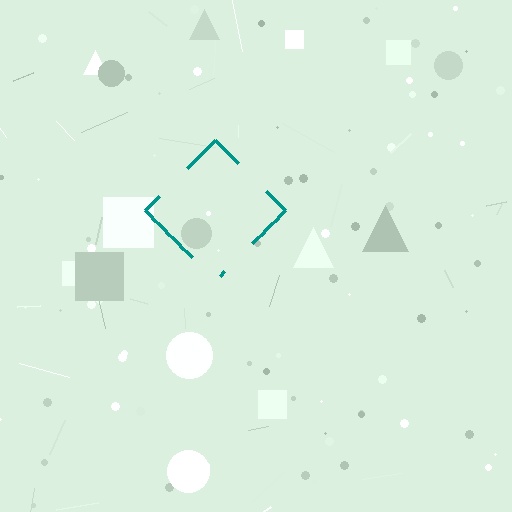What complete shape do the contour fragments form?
The contour fragments form a diamond.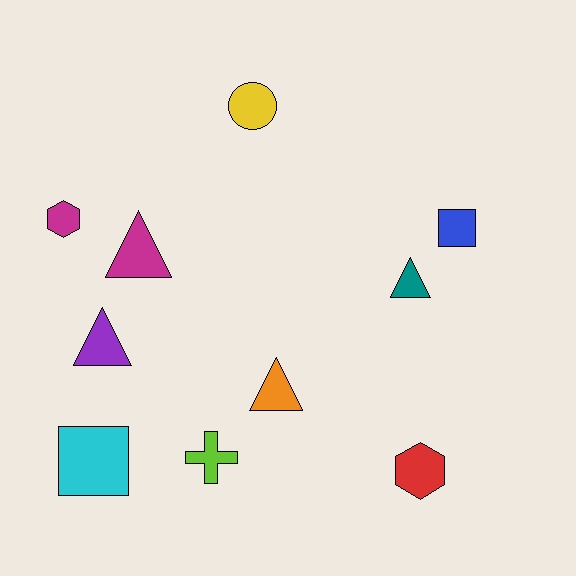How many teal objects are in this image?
There is 1 teal object.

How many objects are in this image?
There are 10 objects.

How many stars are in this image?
There are no stars.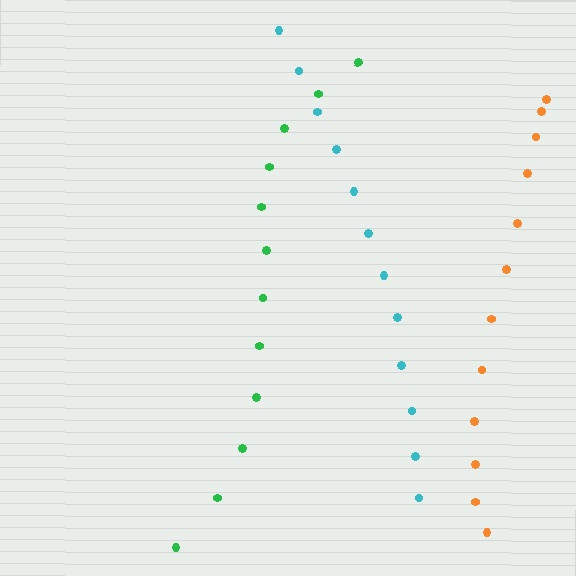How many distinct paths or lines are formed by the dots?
There are 3 distinct paths.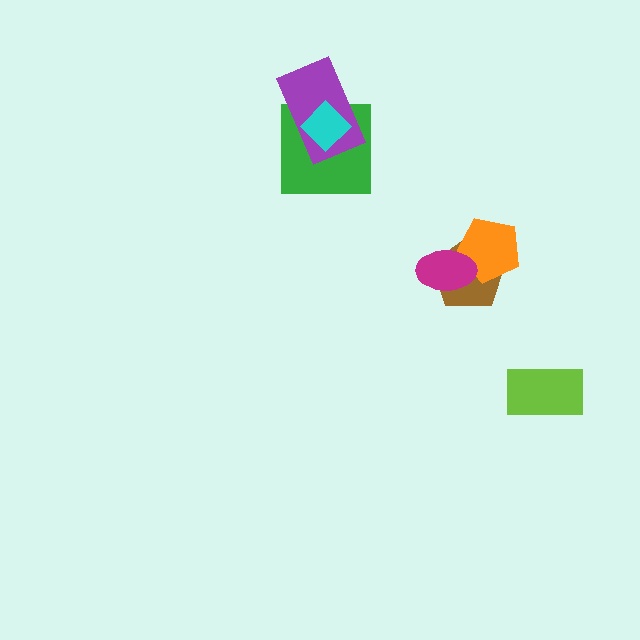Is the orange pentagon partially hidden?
Yes, it is partially covered by another shape.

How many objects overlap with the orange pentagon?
2 objects overlap with the orange pentagon.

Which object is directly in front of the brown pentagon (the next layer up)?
The orange pentagon is directly in front of the brown pentagon.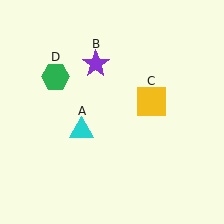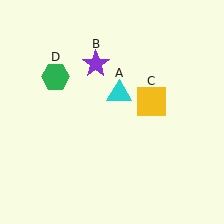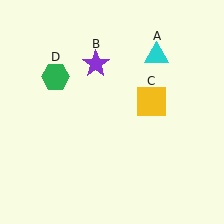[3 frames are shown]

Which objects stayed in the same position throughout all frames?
Purple star (object B) and yellow square (object C) and green hexagon (object D) remained stationary.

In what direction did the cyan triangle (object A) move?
The cyan triangle (object A) moved up and to the right.